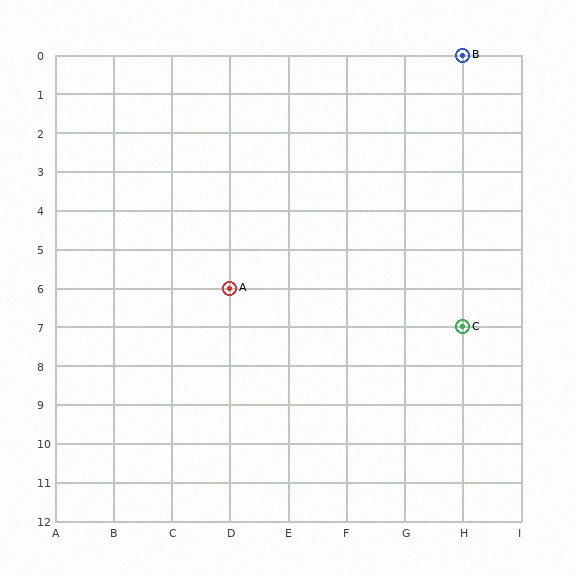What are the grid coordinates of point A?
Point A is at grid coordinates (D, 6).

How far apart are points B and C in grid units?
Points B and C are 7 rows apart.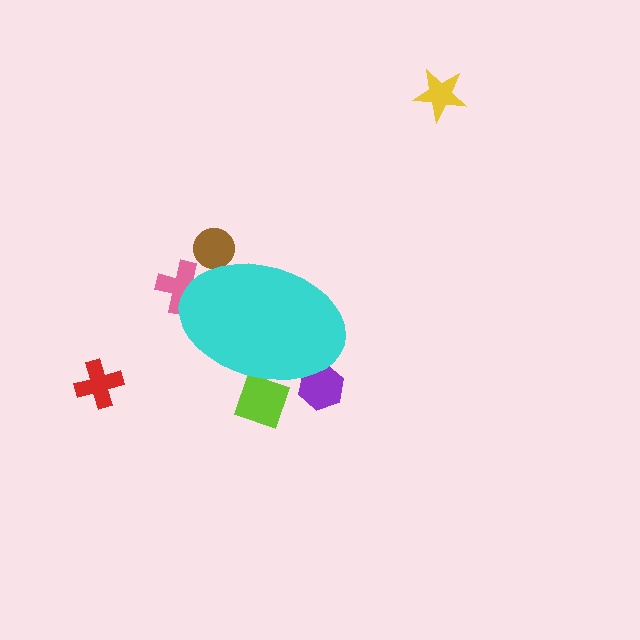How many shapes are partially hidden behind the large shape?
4 shapes are partially hidden.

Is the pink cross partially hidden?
Yes, the pink cross is partially hidden behind the cyan ellipse.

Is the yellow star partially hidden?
No, the yellow star is fully visible.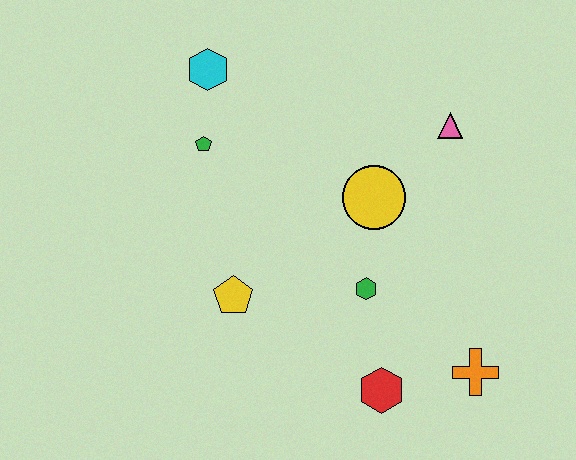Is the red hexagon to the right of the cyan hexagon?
Yes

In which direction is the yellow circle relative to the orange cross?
The yellow circle is above the orange cross.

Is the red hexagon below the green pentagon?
Yes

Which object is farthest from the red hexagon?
The cyan hexagon is farthest from the red hexagon.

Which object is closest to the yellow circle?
The green hexagon is closest to the yellow circle.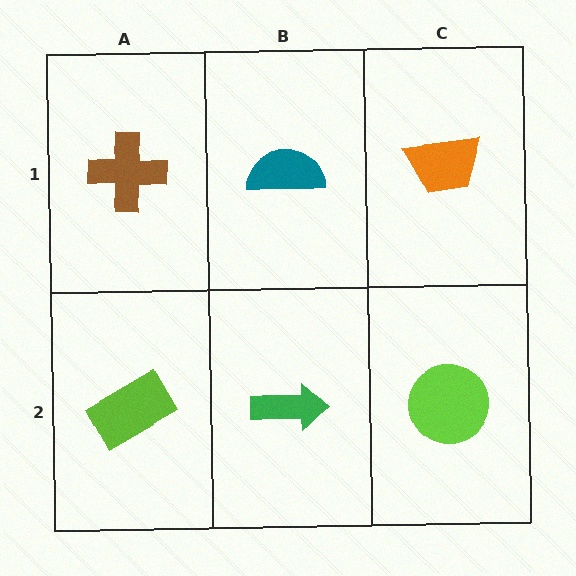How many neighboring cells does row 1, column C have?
2.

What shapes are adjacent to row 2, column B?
A teal semicircle (row 1, column B), a lime rectangle (row 2, column A), a lime circle (row 2, column C).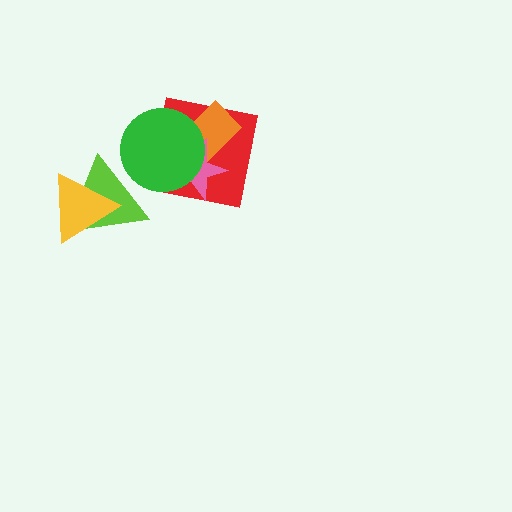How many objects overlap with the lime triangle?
2 objects overlap with the lime triangle.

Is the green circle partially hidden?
Yes, it is partially covered by another shape.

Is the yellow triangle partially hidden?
No, no other shape covers it.